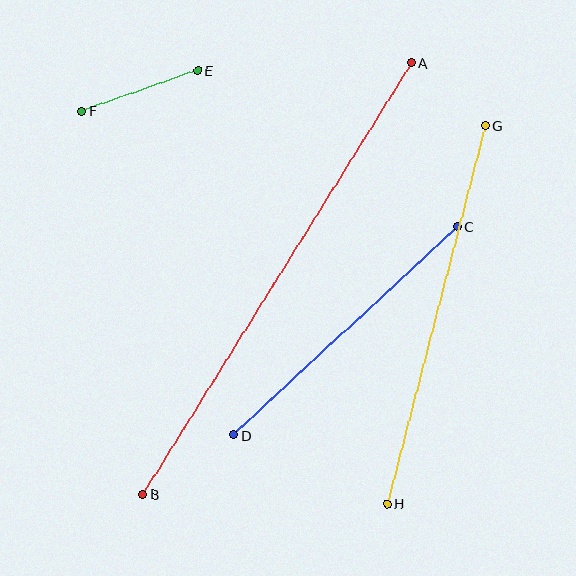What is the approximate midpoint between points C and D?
The midpoint is at approximately (346, 331) pixels.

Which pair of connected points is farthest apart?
Points A and B are farthest apart.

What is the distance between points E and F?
The distance is approximately 123 pixels.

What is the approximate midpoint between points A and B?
The midpoint is at approximately (277, 279) pixels.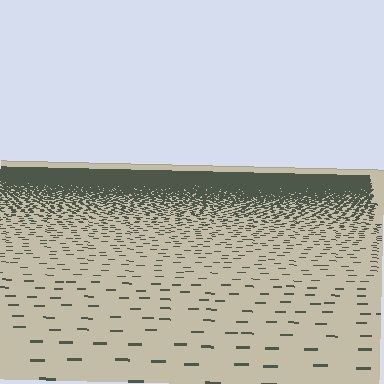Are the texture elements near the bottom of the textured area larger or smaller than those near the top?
Larger. Near the bottom, elements are closer to the viewer and appear at a bigger on-screen size.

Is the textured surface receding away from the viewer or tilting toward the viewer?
The surface is receding away from the viewer. Texture elements get smaller and denser toward the top.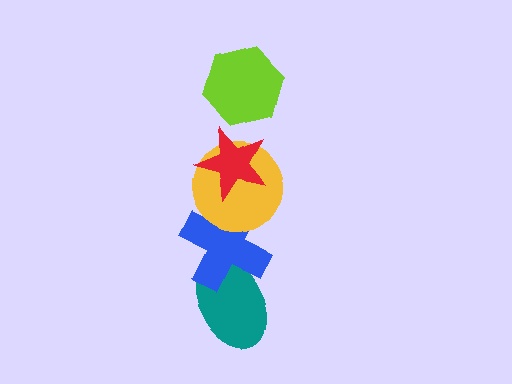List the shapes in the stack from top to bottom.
From top to bottom: the lime hexagon, the red star, the yellow circle, the blue cross, the teal ellipse.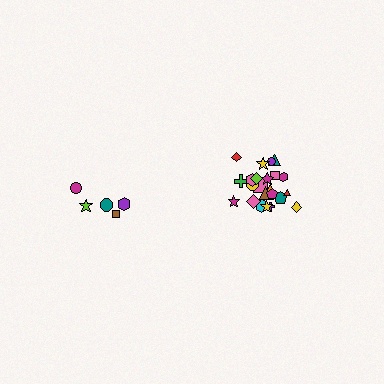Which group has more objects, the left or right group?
The right group.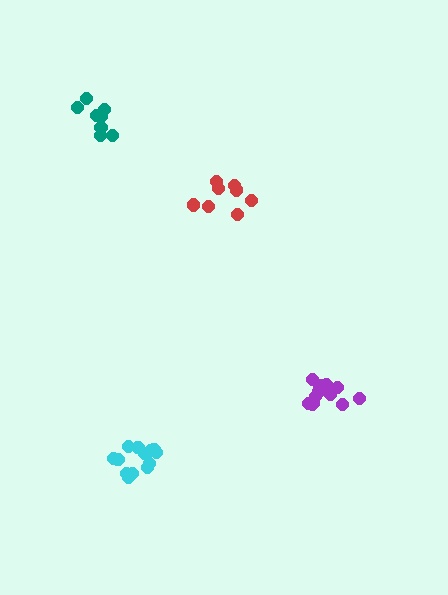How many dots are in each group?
Group 1: 13 dots, Group 2: 8 dots, Group 3: 13 dots, Group 4: 8 dots (42 total).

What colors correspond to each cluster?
The clusters are colored: purple, teal, cyan, red.